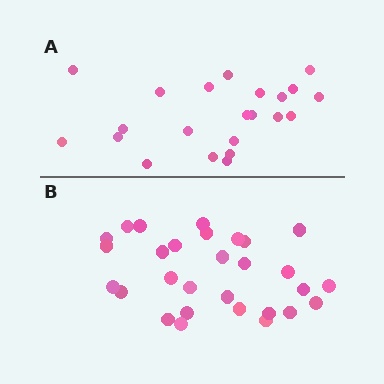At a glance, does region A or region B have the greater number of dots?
Region B (the bottom region) has more dots.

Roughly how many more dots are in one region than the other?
Region B has roughly 8 or so more dots than region A.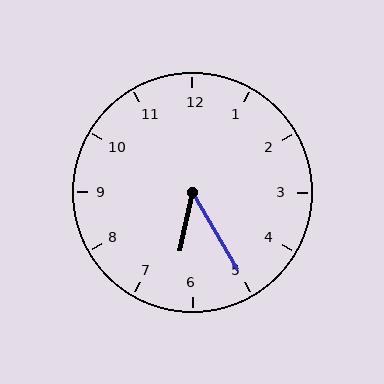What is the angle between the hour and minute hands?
Approximately 42 degrees.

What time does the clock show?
6:25.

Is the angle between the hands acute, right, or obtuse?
It is acute.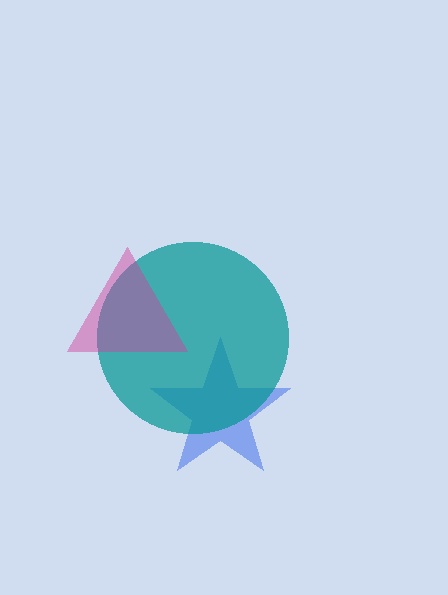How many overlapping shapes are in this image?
There are 3 overlapping shapes in the image.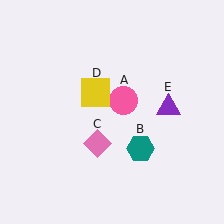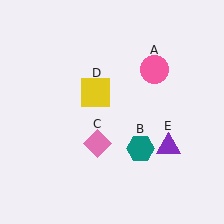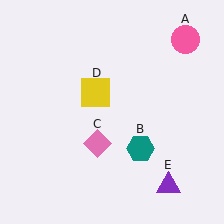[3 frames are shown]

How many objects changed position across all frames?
2 objects changed position: pink circle (object A), purple triangle (object E).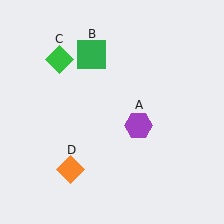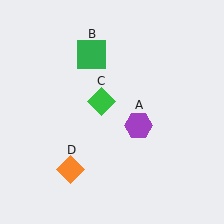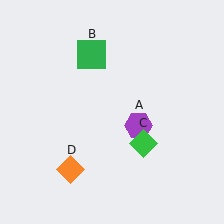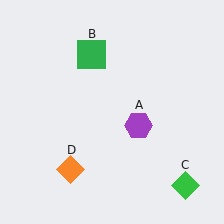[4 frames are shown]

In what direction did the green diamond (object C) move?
The green diamond (object C) moved down and to the right.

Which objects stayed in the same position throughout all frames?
Purple hexagon (object A) and green square (object B) and orange diamond (object D) remained stationary.